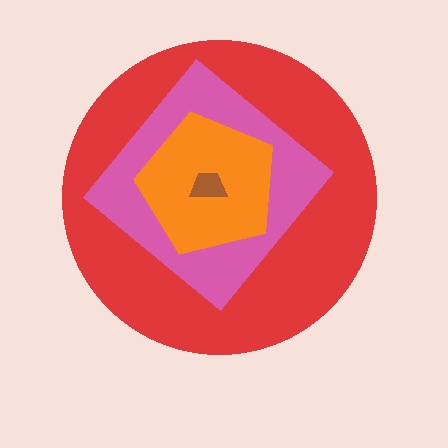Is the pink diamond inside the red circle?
Yes.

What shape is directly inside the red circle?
The pink diamond.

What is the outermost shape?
The red circle.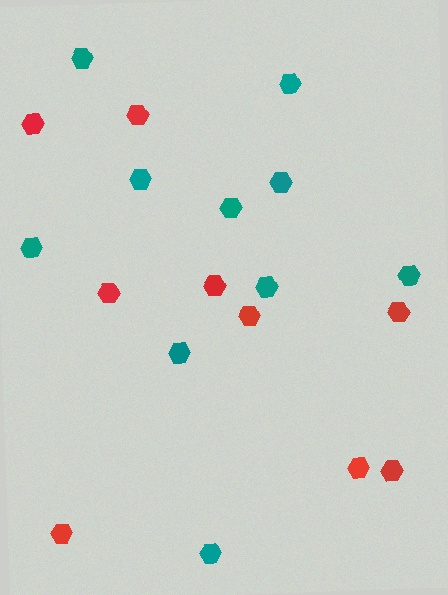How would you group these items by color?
There are 2 groups: one group of teal hexagons (10) and one group of red hexagons (9).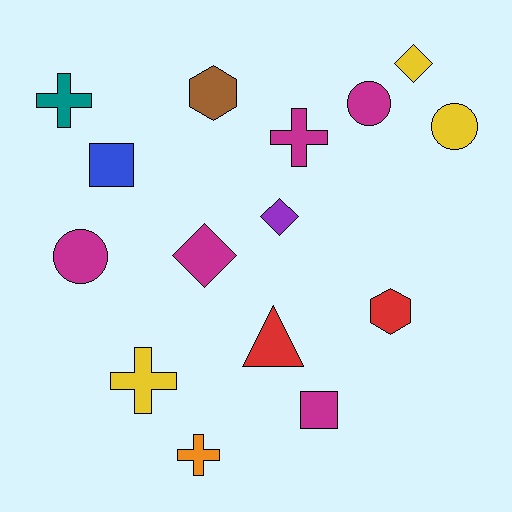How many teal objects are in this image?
There is 1 teal object.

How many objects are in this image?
There are 15 objects.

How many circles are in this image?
There are 3 circles.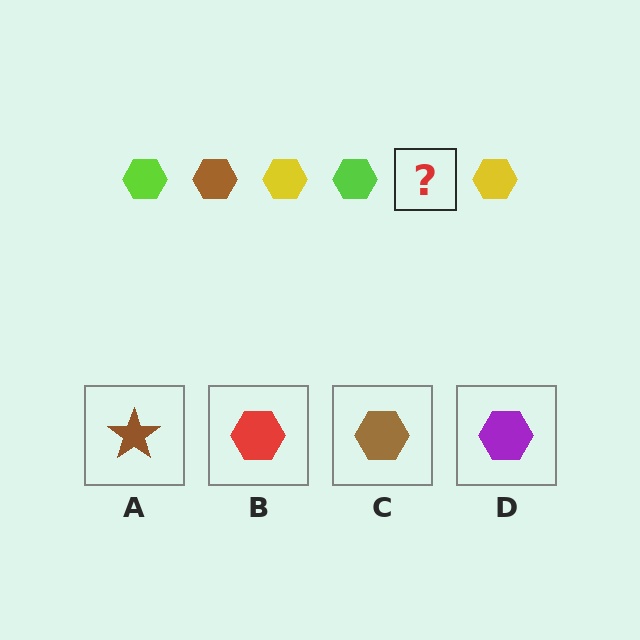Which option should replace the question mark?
Option C.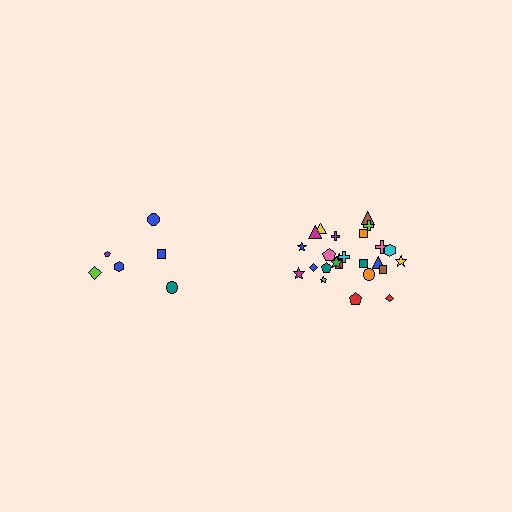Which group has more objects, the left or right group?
The right group.